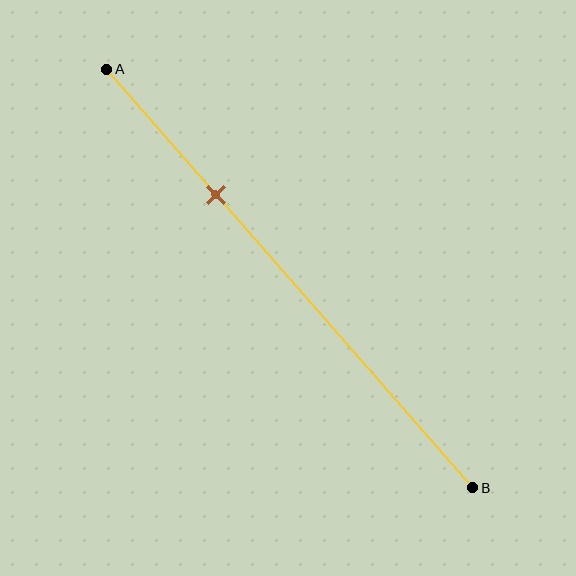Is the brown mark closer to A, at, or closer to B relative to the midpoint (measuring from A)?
The brown mark is closer to point A than the midpoint of segment AB.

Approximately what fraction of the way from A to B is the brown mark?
The brown mark is approximately 30% of the way from A to B.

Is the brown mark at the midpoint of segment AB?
No, the mark is at about 30% from A, not at the 50% midpoint.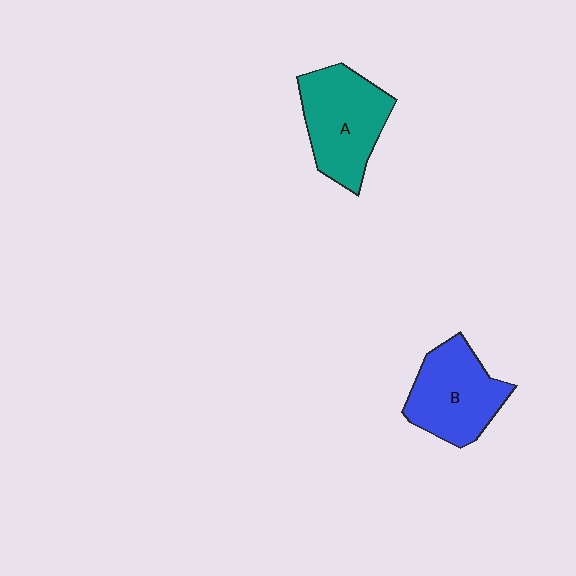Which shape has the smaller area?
Shape B (blue).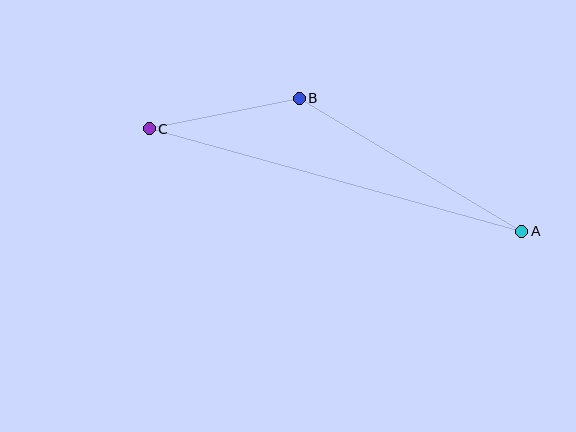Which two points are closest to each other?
Points B and C are closest to each other.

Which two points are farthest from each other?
Points A and C are farthest from each other.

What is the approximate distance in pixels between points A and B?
The distance between A and B is approximately 259 pixels.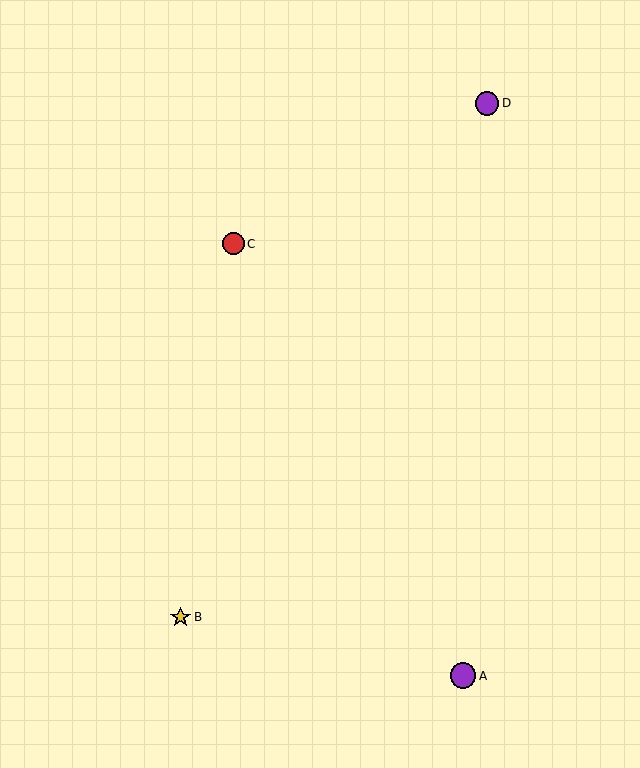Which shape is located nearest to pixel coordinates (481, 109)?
The purple circle (labeled D) at (487, 103) is nearest to that location.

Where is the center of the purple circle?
The center of the purple circle is at (487, 103).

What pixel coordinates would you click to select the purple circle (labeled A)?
Click at (463, 676) to select the purple circle A.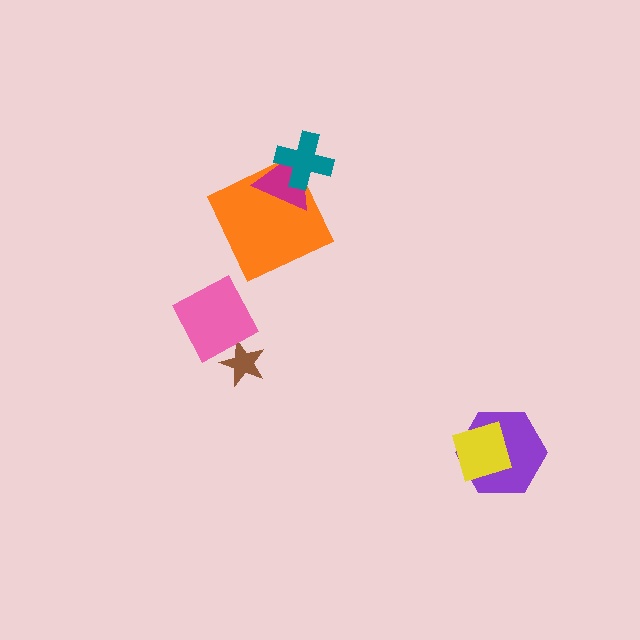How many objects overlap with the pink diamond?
1 object overlaps with the pink diamond.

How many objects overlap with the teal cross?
2 objects overlap with the teal cross.